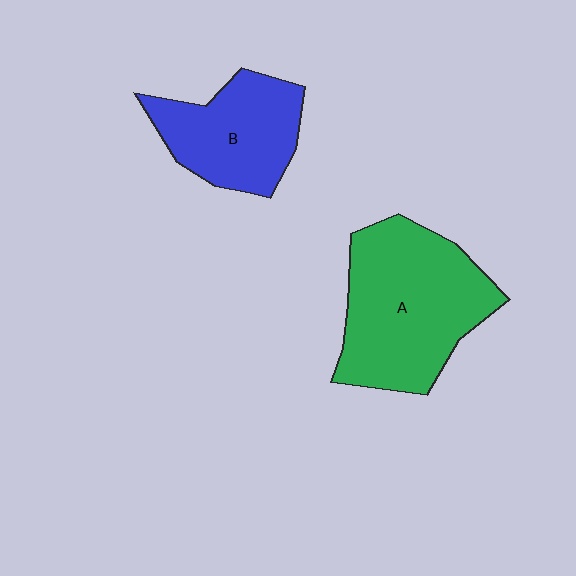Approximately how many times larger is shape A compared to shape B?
Approximately 1.5 times.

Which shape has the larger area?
Shape A (green).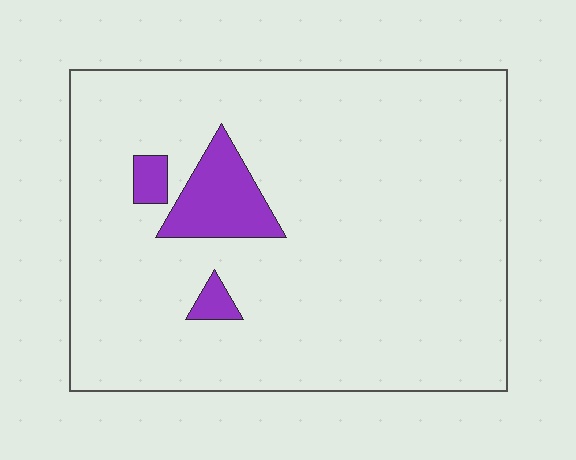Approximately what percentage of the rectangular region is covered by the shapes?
Approximately 10%.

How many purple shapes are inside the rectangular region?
3.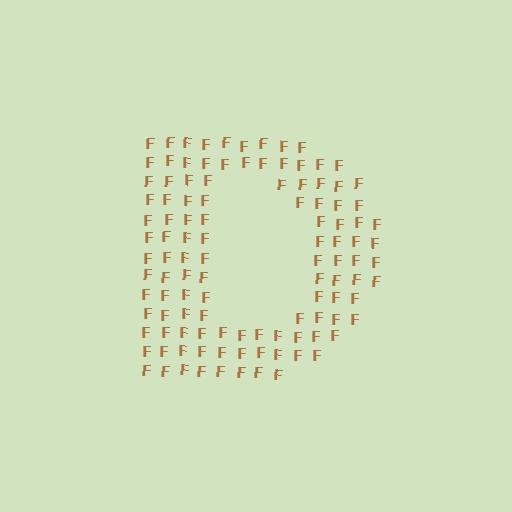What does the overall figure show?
The overall figure shows the letter D.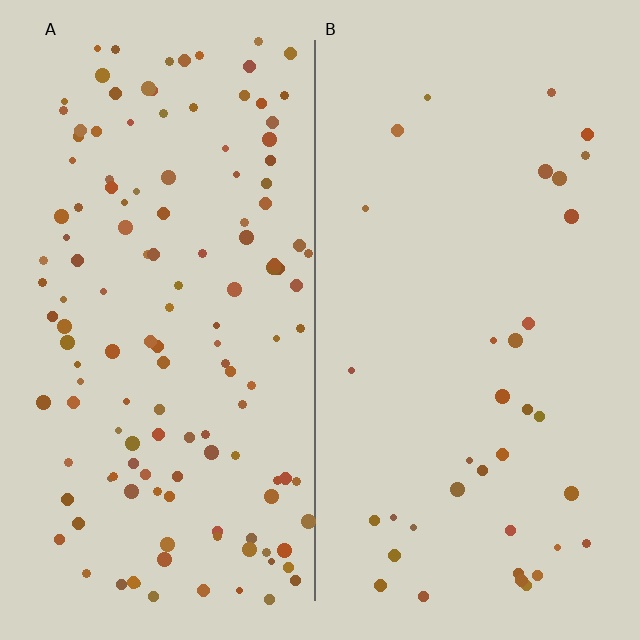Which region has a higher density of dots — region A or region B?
A (the left).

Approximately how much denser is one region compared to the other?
Approximately 3.8× — region A over region B.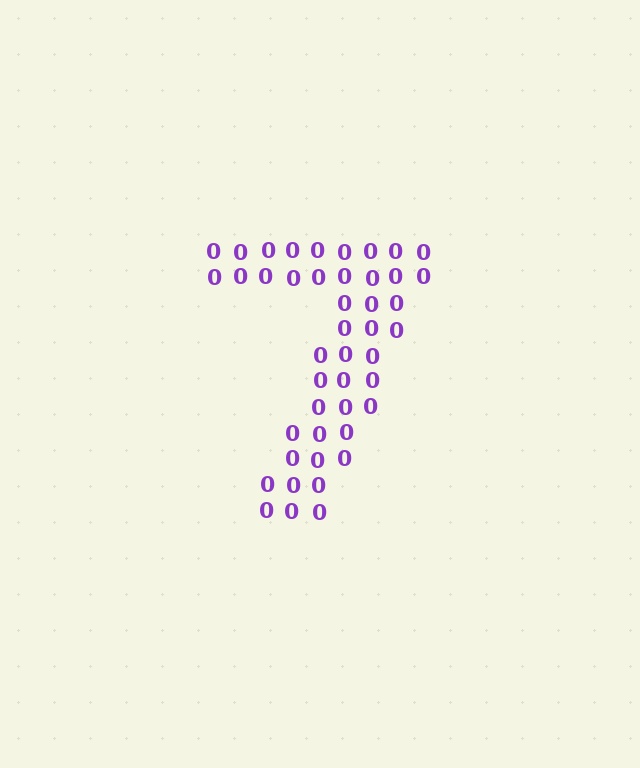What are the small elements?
The small elements are digit 0's.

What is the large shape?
The large shape is the digit 7.